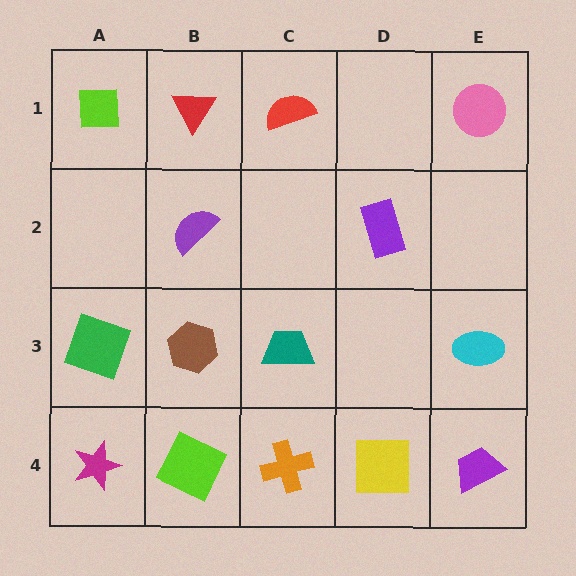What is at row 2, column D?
A purple rectangle.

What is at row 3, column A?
A green square.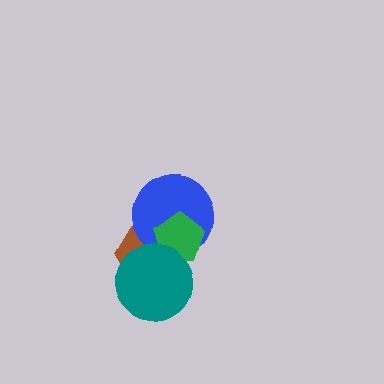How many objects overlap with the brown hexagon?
3 objects overlap with the brown hexagon.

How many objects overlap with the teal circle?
3 objects overlap with the teal circle.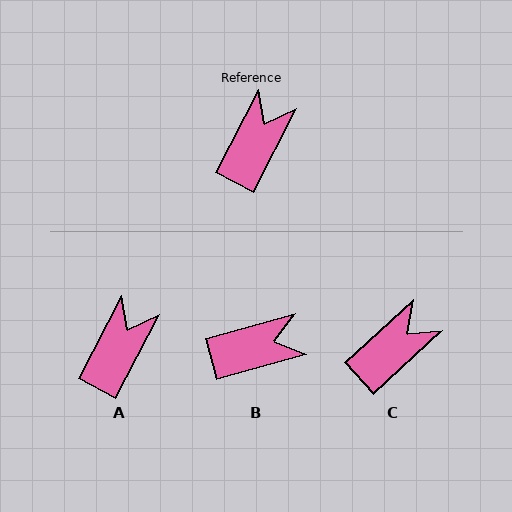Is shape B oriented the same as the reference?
No, it is off by about 47 degrees.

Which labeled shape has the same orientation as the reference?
A.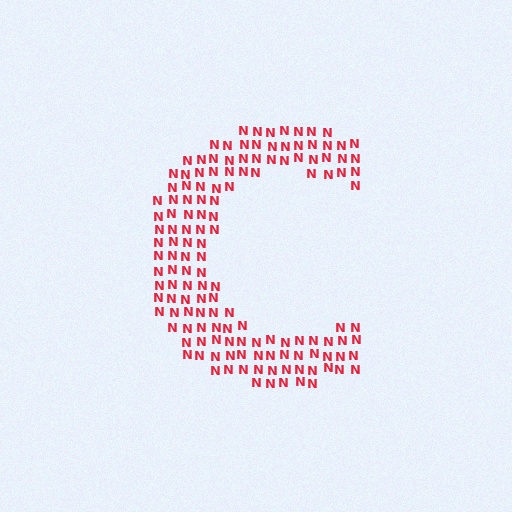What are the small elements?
The small elements are letter N's.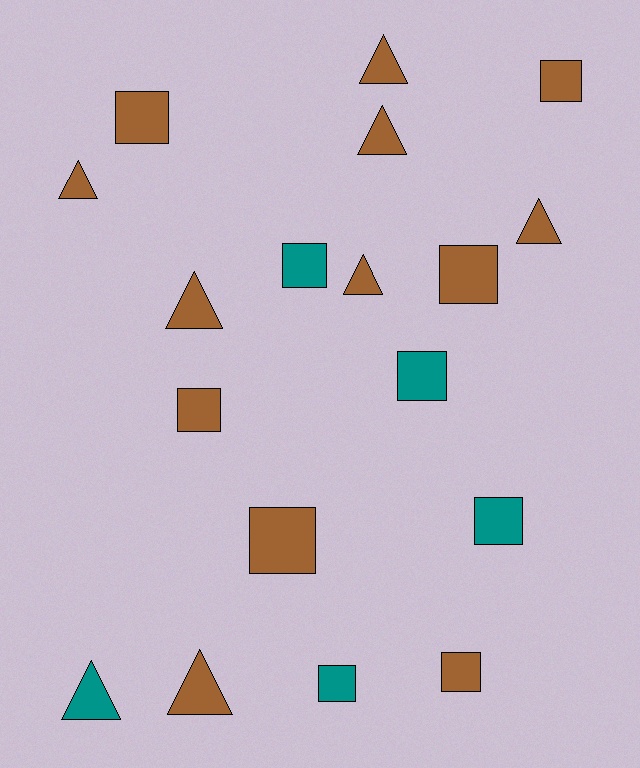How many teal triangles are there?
There is 1 teal triangle.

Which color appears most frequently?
Brown, with 13 objects.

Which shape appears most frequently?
Square, with 10 objects.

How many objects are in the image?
There are 18 objects.